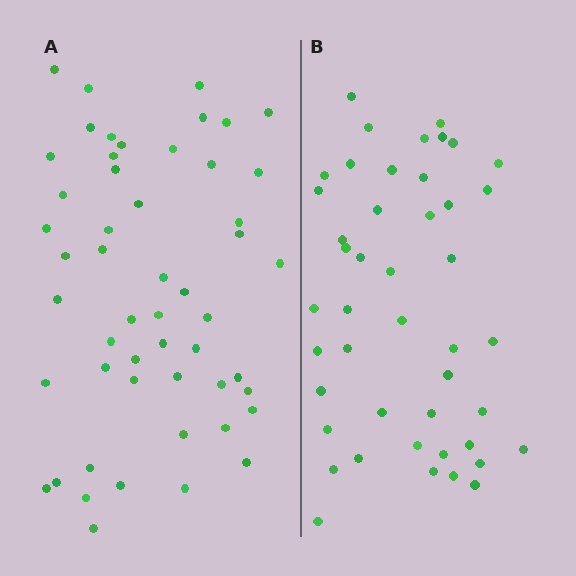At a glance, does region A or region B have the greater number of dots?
Region A (the left region) has more dots.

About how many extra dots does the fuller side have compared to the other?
Region A has roughly 8 or so more dots than region B.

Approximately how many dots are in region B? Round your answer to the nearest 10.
About 40 dots. (The exact count is 45, which rounds to 40.)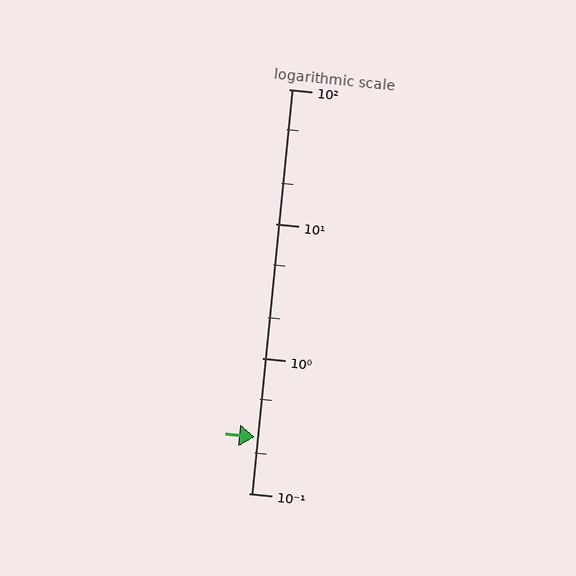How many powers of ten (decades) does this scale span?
The scale spans 3 decades, from 0.1 to 100.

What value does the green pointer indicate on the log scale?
The pointer indicates approximately 0.26.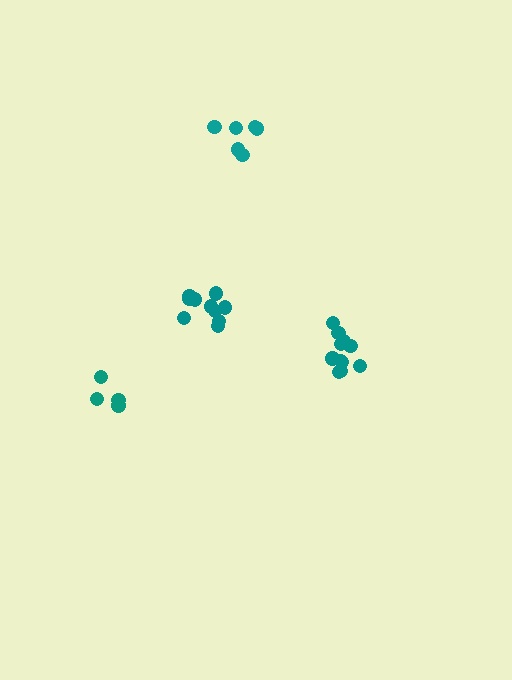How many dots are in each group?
Group 1: 10 dots, Group 2: 5 dots, Group 3: 11 dots, Group 4: 6 dots (32 total).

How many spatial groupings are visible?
There are 4 spatial groupings.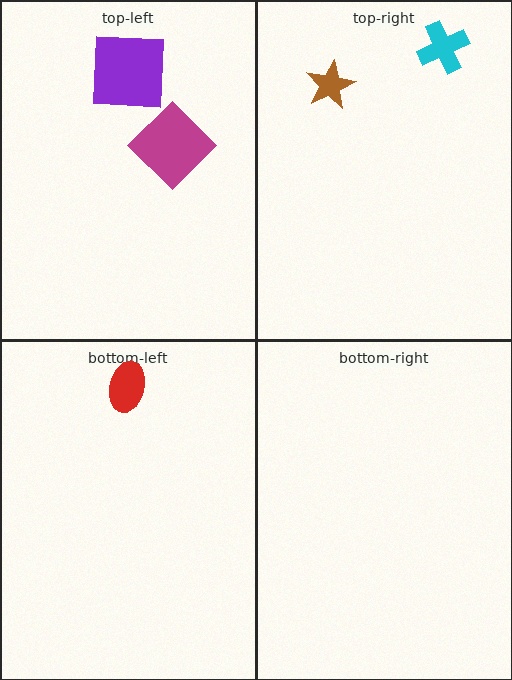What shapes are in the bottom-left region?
The red ellipse.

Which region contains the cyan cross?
The top-right region.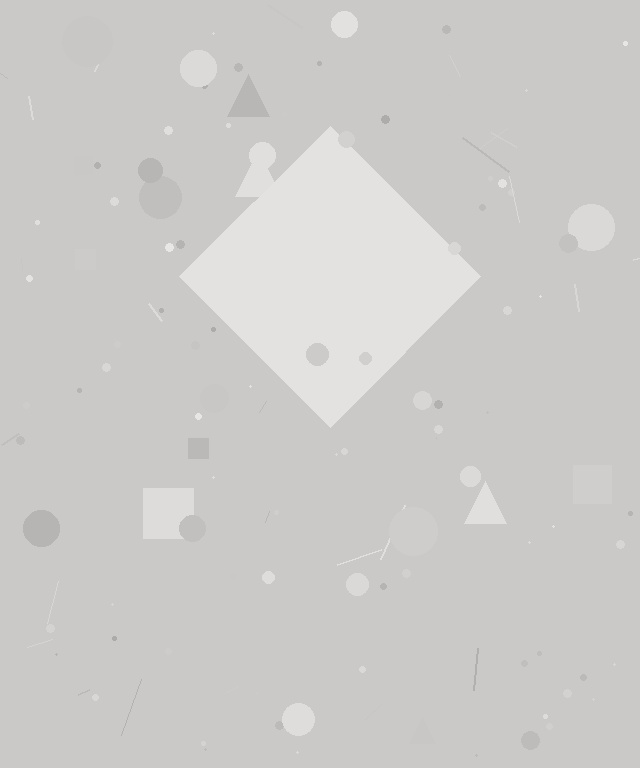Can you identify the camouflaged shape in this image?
The camouflaged shape is a diamond.